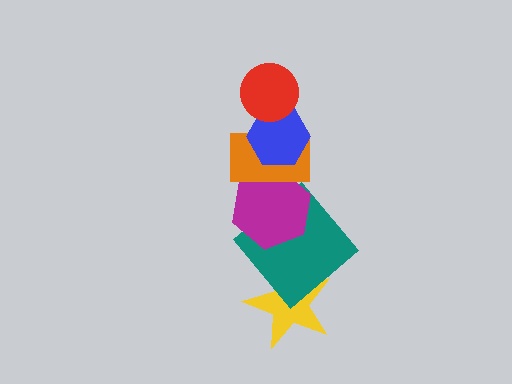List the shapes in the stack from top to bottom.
From top to bottom: the red circle, the blue hexagon, the orange rectangle, the magenta hexagon, the teal diamond, the yellow star.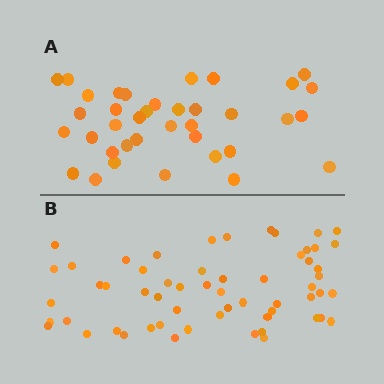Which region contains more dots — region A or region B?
Region B (the bottom region) has more dots.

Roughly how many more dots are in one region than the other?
Region B has approximately 20 more dots than region A.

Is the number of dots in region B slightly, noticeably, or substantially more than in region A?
Region B has substantially more. The ratio is roughly 1.6 to 1.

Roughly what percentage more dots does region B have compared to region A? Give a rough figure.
About 55% more.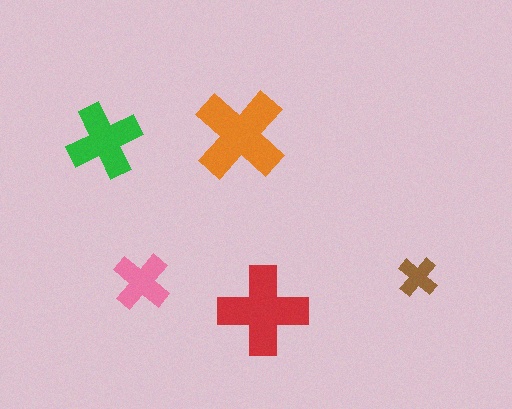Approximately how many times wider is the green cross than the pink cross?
About 1.5 times wider.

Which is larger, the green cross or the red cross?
The red one.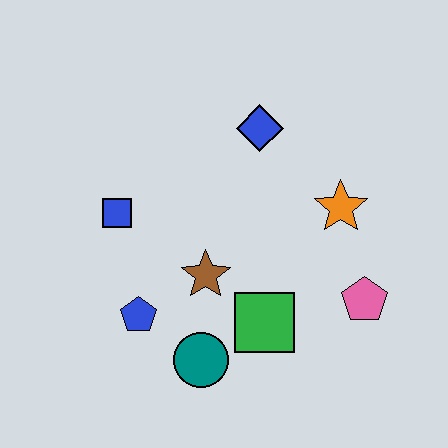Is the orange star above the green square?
Yes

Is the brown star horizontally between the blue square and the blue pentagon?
No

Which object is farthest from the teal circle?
The blue diamond is farthest from the teal circle.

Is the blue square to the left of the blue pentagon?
Yes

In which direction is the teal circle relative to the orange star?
The teal circle is below the orange star.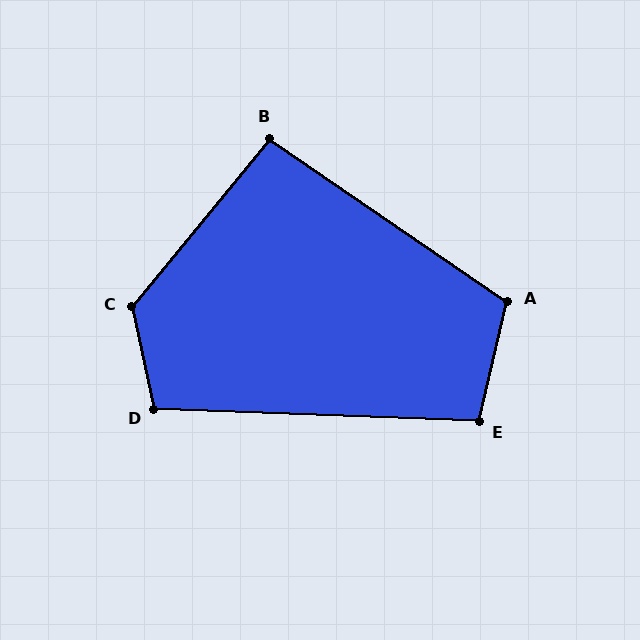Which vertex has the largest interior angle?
C, at approximately 129 degrees.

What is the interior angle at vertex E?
Approximately 101 degrees (obtuse).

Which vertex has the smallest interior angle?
B, at approximately 95 degrees.